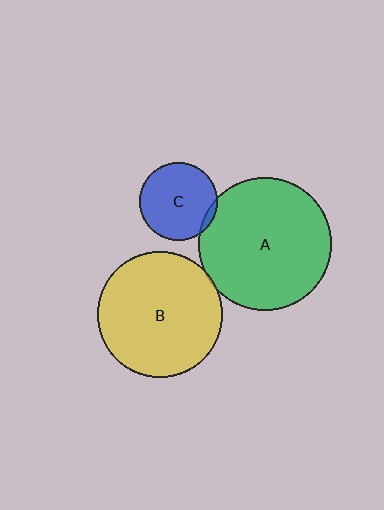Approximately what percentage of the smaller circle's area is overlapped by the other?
Approximately 5%.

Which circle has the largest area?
Circle A (green).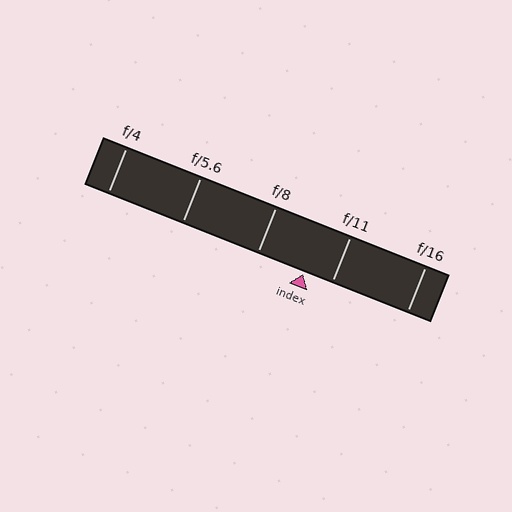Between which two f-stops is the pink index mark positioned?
The index mark is between f/8 and f/11.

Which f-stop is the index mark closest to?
The index mark is closest to f/11.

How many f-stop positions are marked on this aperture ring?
There are 5 f-stop positions marked.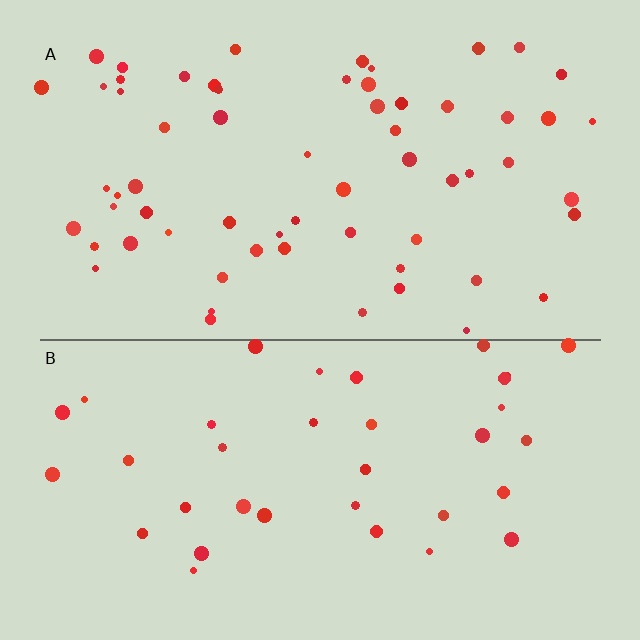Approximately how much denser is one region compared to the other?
Approximately 1.7× — region A over region B.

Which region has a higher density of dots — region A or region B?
A (the top).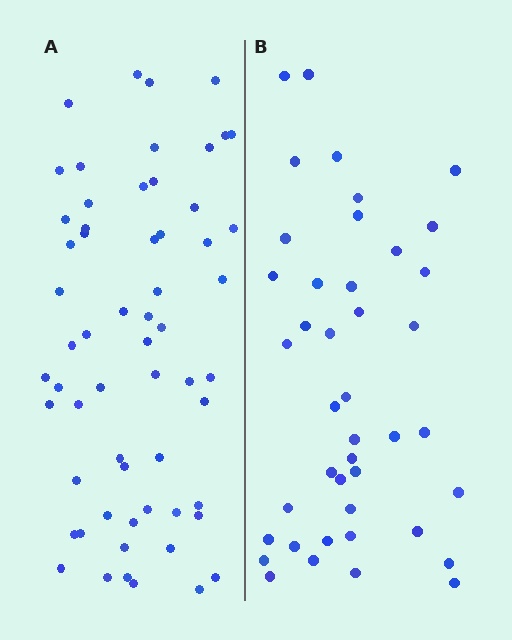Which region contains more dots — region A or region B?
Region A (the left region) has more dots.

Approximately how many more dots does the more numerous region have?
Region A has approximately 20 more dots than region B.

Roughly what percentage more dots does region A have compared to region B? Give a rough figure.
About 45% more.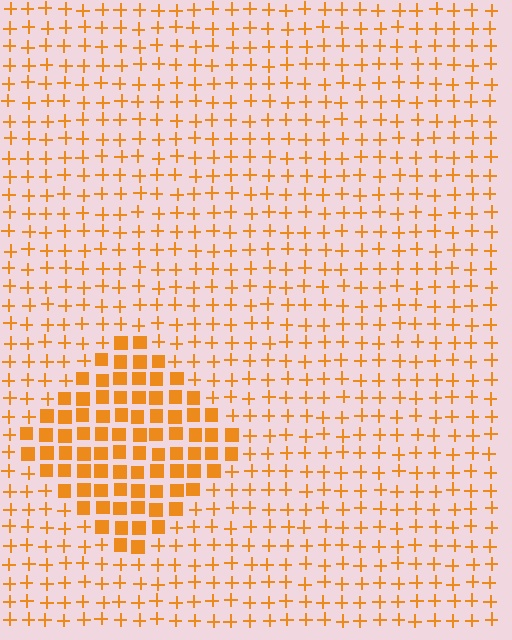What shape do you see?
I see a diamond.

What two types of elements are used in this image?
The image uses squares inside the diamond region and plus signs outside it.